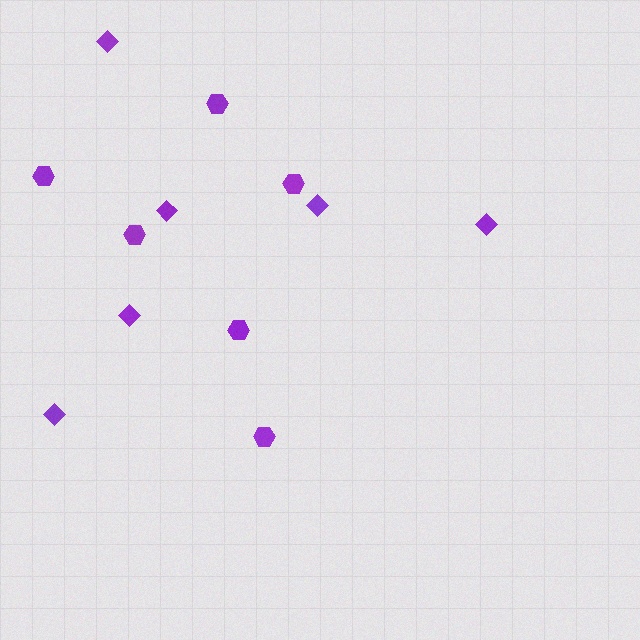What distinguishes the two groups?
There are 2 groups: one group of diamonds (6) and one group of hexagons (6).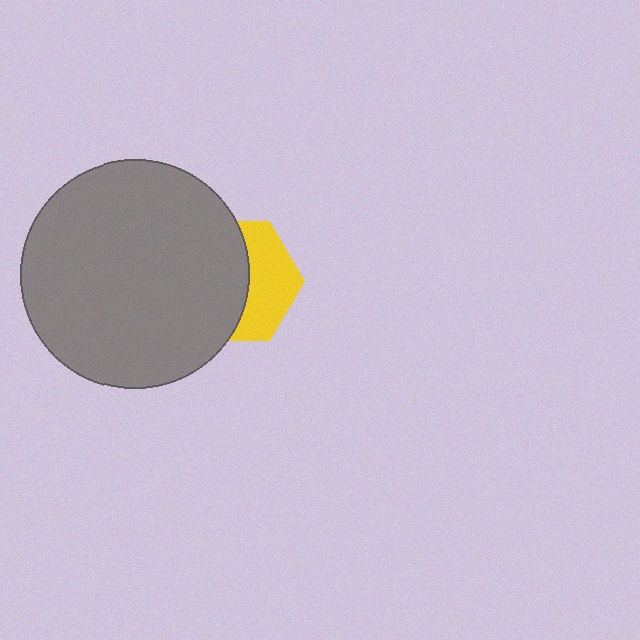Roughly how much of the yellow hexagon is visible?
A small part of it is visible (roughly 42%).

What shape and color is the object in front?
The object in front is a gray circle.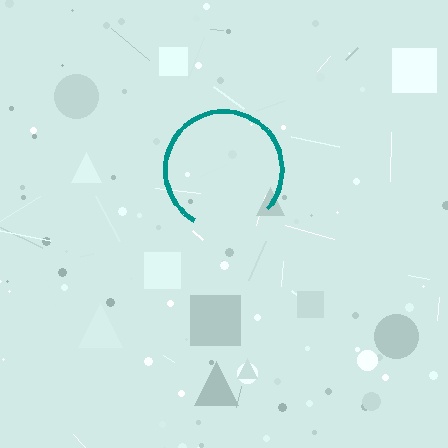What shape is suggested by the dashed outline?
The dashed outline suggests a circle.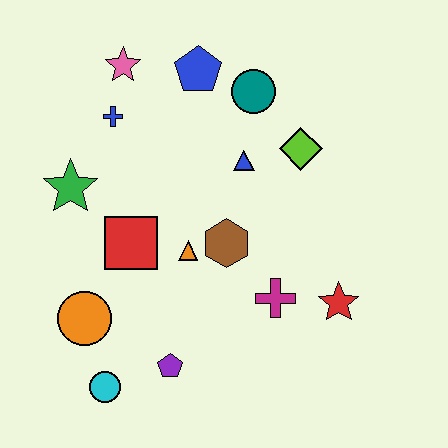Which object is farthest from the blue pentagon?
The cyan circle is farthest from the blue pentagon.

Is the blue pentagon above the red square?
Yes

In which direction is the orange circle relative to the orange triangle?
The orange circle is to the left of the orange triangle.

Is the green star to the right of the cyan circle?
No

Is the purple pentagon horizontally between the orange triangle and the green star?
Yes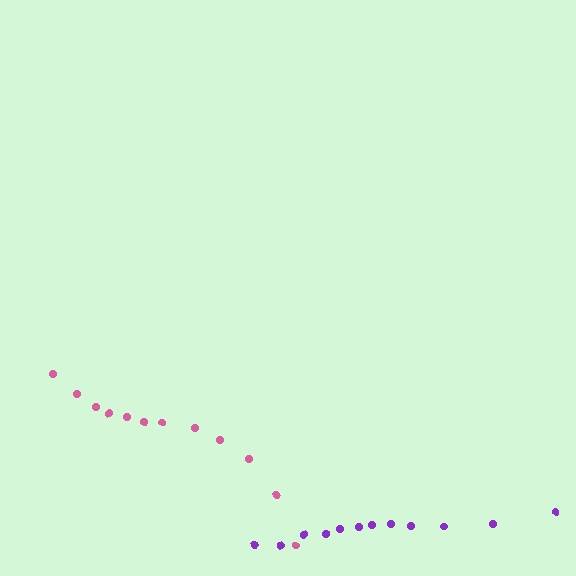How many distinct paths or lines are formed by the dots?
There are 2 distinct paths.